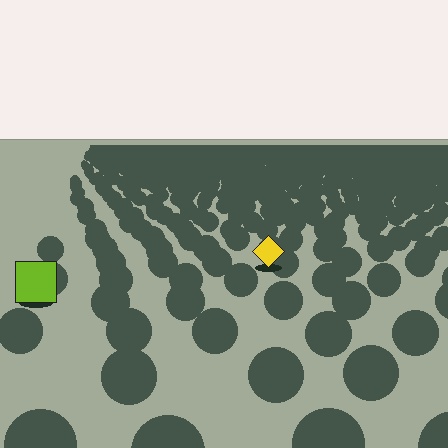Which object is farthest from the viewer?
The yellow diamond is farthest from the viewer. It appears smaller and the ground texture around it is denser.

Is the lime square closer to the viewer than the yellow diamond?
Yes. The lime square is closer — you can tell from the texture gradient: the ground texture is coarser near it.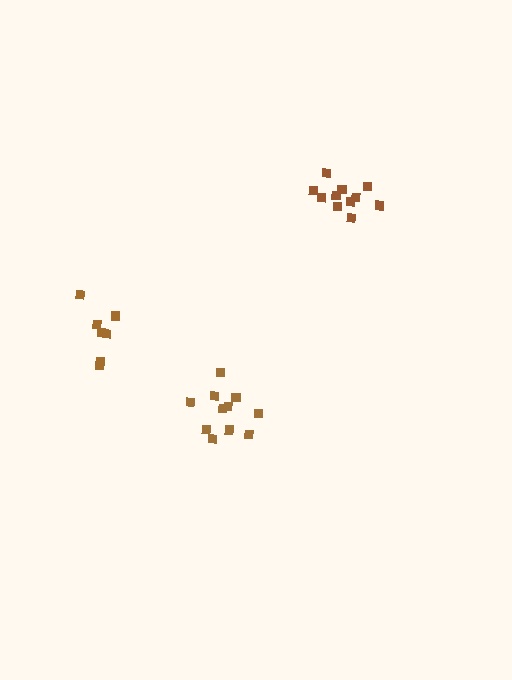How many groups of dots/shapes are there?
There are 3 groups.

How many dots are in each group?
Group 1: 7 dots, Group 2: 11 dots, Group 3: 11 dots (29 total).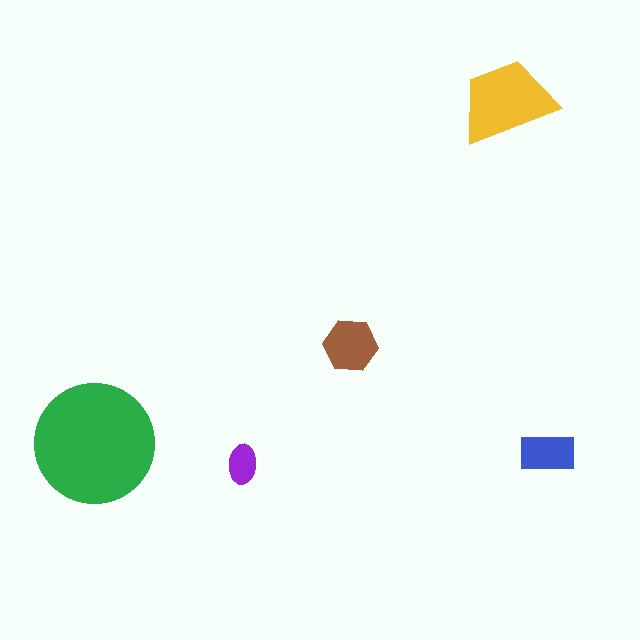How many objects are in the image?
There are 5 objects in the image.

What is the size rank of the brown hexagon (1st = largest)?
3rd.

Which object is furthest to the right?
The blue rectangle is rightmost.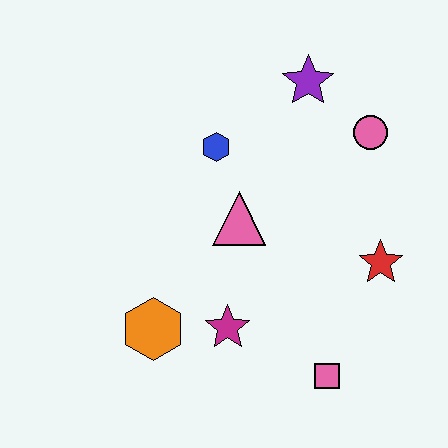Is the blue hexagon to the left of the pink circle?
Yes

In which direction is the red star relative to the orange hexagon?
The red star is to the right of the orange hexagon.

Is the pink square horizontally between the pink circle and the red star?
No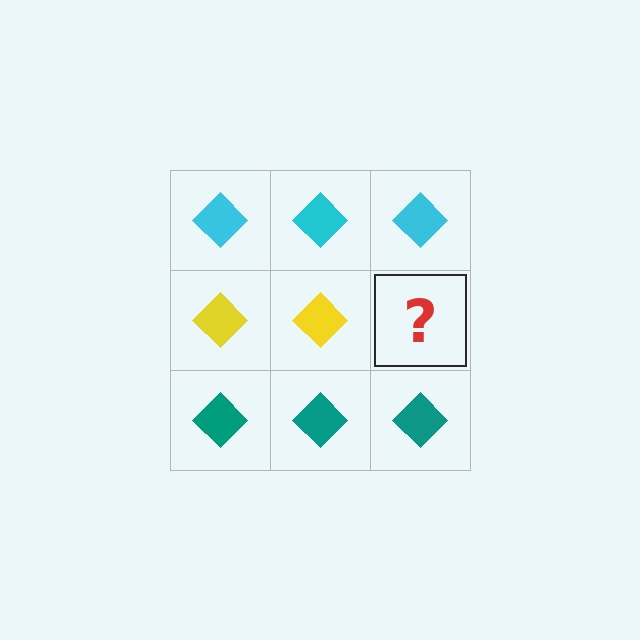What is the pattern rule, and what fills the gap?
The rule is that each row has a consistent color. The gap should be filled with a yellow diamond.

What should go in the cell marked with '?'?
The missing cell should contain a yellow diamond.